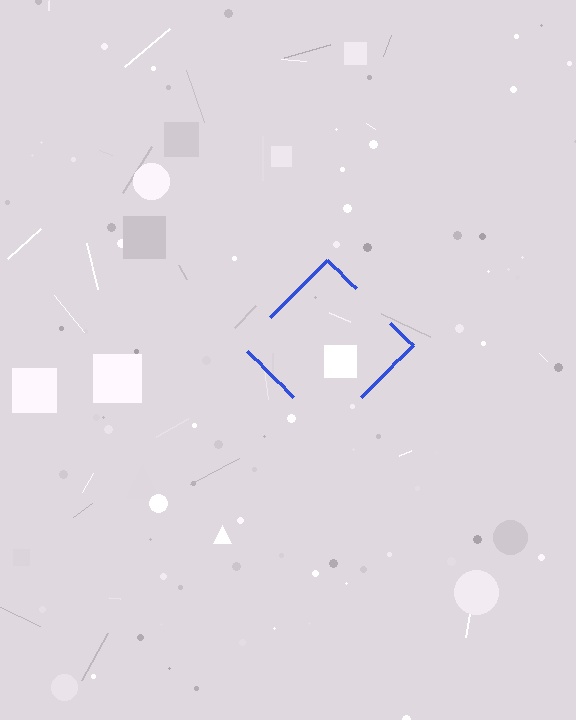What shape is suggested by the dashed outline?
The dashed outline suggests a diamond.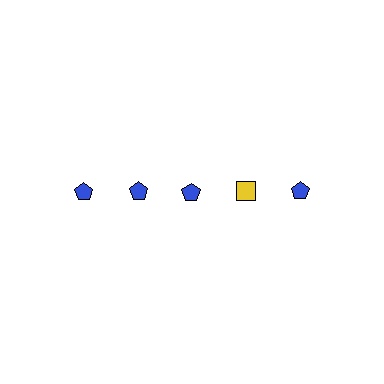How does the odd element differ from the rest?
It differs in both color (yellow instead of blue) and shape (square instead of pentagon).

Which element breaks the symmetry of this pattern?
The yellow square in the top row, second from right column breaks the symmetry. All other shapes are blue pentagons.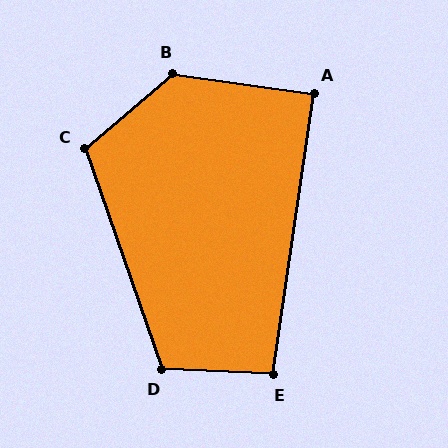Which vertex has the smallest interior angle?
A, at approximately 90 degrees.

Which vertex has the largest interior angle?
B, at approximately 132 degrees.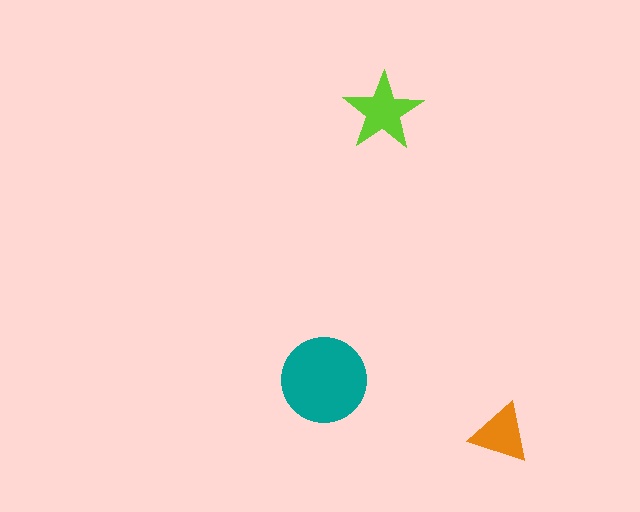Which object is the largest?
The teal circle.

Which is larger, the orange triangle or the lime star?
The lime star.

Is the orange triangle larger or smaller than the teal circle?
Smaller.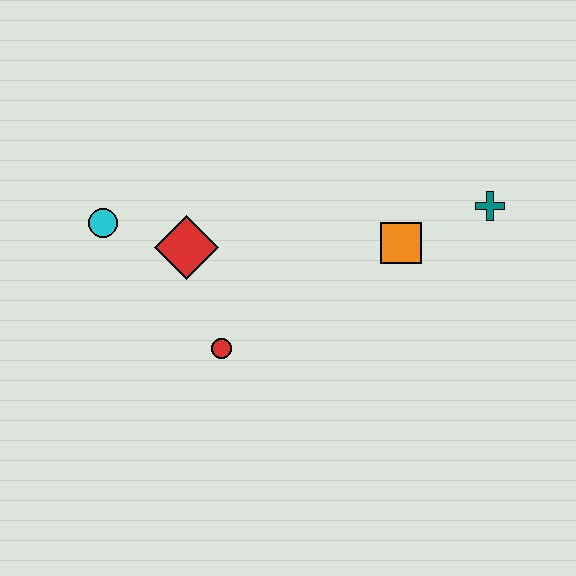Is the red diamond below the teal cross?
Yes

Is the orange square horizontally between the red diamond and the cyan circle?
No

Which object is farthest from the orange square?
The cyan circle is farthest from the orange square.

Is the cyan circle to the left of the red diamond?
Yes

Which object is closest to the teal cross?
The orange square is closest to the teal cross.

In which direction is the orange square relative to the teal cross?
The orange square is to the left of the teal cross.